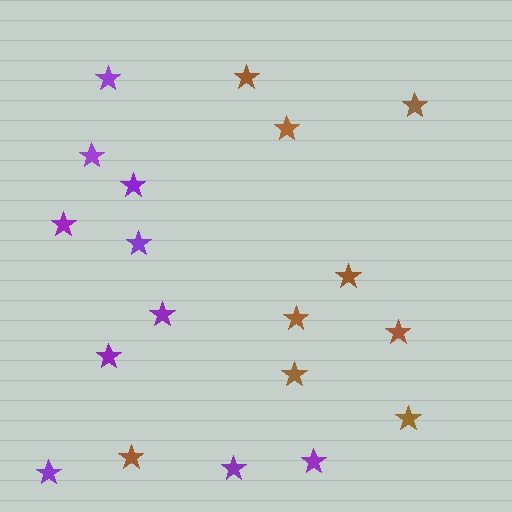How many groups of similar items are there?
There are 2 groups: one group of brown stars (9) and one group of purple stars (10).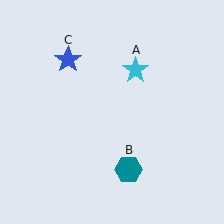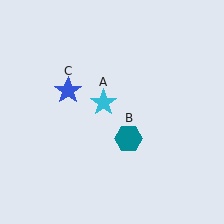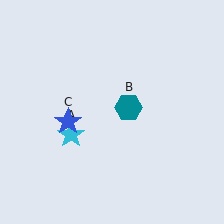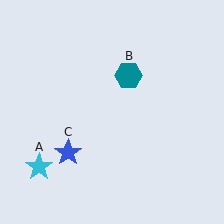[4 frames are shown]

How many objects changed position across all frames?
3 objects changed position: cyan star (object A), teal hexagon (object B), blue star (object C).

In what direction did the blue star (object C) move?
The blue star (object C) moved down.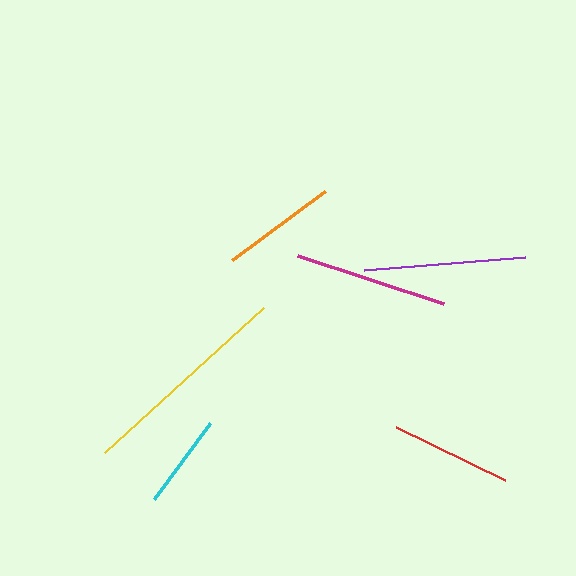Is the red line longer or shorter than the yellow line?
The yellow line is longer than the red line.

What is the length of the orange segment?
The orange segment is approximately 117 pixels long.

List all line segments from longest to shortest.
From longest to shortest: yellow, purple, magenta, red, orange, cyan.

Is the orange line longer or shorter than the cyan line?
The orange line is longer than the cyan line.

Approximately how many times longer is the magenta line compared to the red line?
The magenta line is approximately 1.3 times the length of the red line.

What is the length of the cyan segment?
The cyan segment is approximately 94 pixels long.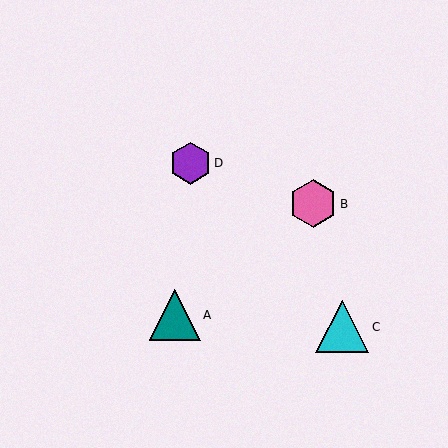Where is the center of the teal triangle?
The center of the teal triangle is at (175, 315).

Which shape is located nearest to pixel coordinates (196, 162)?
The purple hexagon (labeled D) at (190, 163) is nearest to that location.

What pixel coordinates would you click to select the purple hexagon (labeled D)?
Click at (190, 163) to select the purple hexagon D.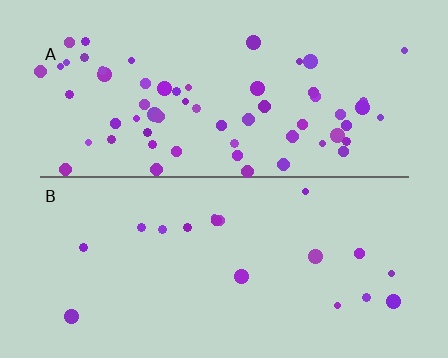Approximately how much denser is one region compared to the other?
Approximately 3.4× — region A over region B.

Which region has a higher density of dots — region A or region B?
A (the top).